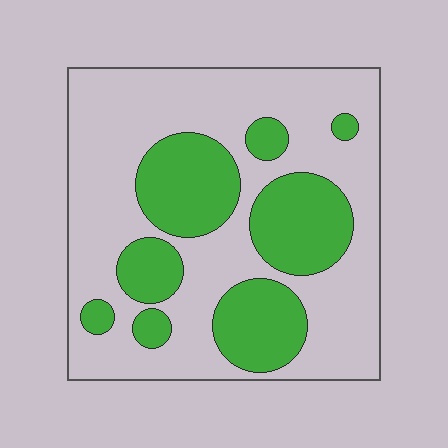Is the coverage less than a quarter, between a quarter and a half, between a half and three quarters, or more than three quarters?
Between a quarter and a half.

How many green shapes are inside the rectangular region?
8.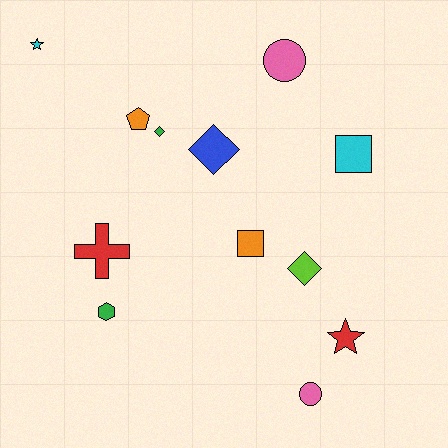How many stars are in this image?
There are 2 stars.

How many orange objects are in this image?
There are 2 orange objects.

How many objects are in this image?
There are 12 objects.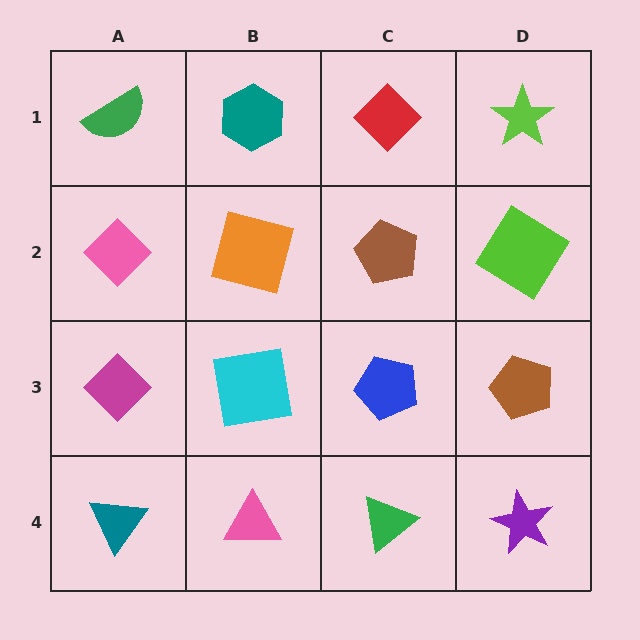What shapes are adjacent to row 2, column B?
A teal hexagon (row 1, column B), a cyan square (row 3, column B), a pink diamond (row 2, column A), a brown pentagon (row 2, column C).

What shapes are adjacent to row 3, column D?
A lime diamond (row 2, column D), a purple star (row 4, column D), a blue pentagon (row 3, column C).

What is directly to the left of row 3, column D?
A blue pentagon.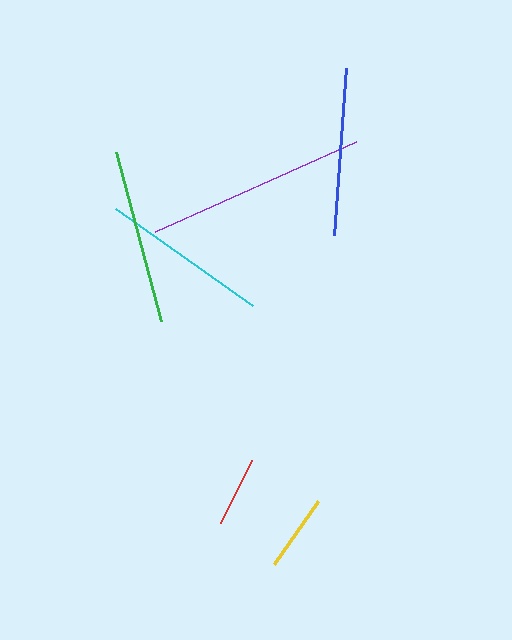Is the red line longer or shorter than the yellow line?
The yellow line is longer than the red line.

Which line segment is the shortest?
The red line is the shortest at approximately 69 pixels.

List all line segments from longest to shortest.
From longest to shortest: purple, green, cyan, blue, yellow, red.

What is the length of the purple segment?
The purple segment is approximately 220 pixels long.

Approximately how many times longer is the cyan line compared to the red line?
The cyan line is approximately 2.4 times the length of the red line.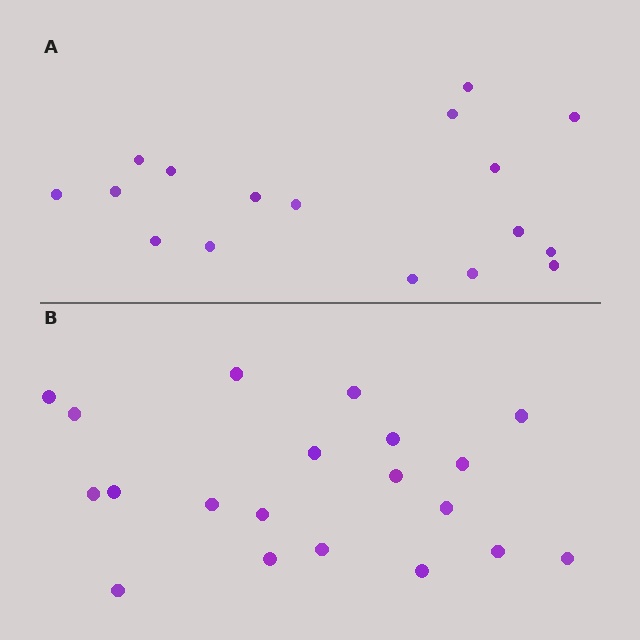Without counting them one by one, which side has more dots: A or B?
Region B (the bottom region) has more dots.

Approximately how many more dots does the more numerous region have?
Region B has just a few more — roughly 2 or 3 more dots than region A.